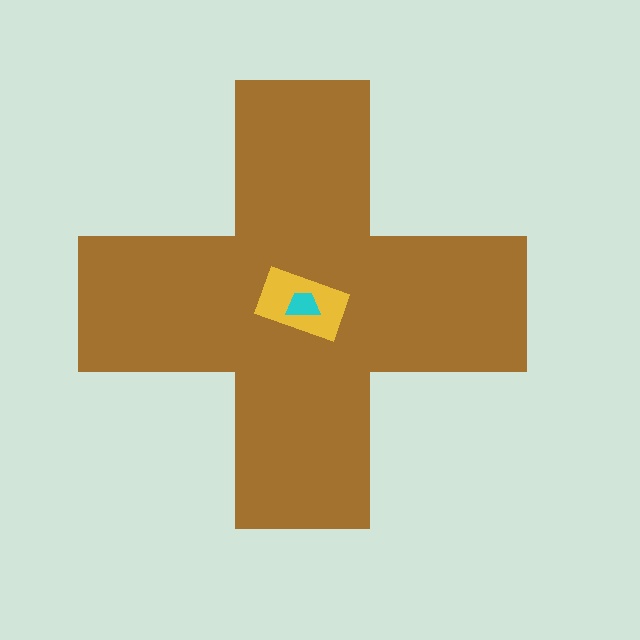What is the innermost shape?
The cyan trapezoid.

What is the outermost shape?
The brown cross.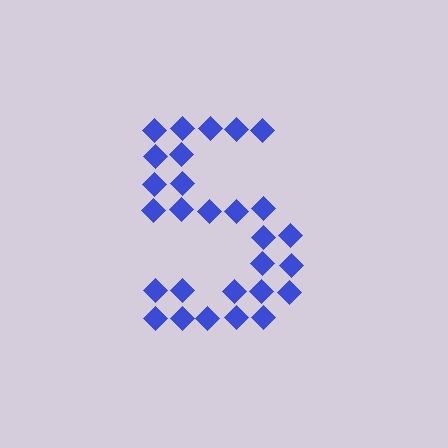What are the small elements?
The small elements are diamonds.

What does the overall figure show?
The overall figure shows the digit 5.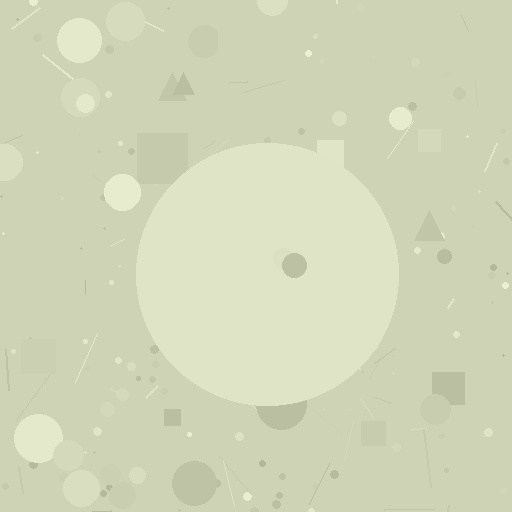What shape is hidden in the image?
A circle is hidden in the image.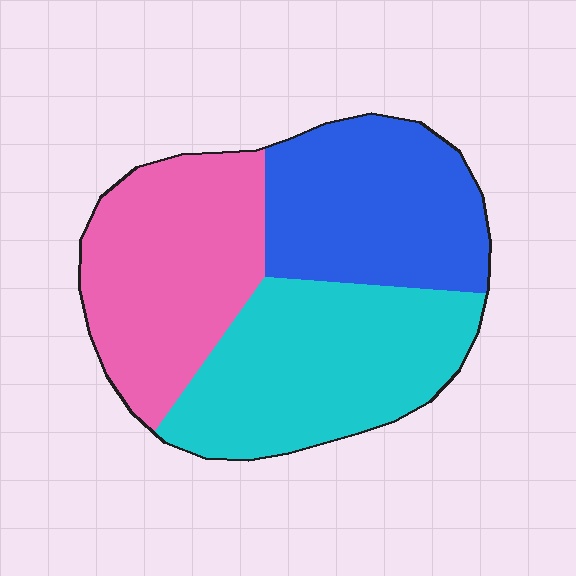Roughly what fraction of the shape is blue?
Blue covers 30% of the shape.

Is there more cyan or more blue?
Cyan.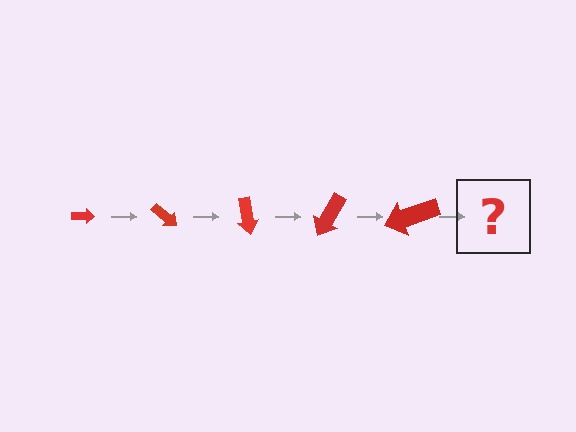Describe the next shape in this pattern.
It should be an arrow, larger than the previous one and rotated 200 degrees from the start.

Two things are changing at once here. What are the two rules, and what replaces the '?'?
The two rules are that the arrow grows larger each step and it rotates 40 degrees each step. The '?' should be an arrow, larger than the previous one and rotated 200 degrees from the start.